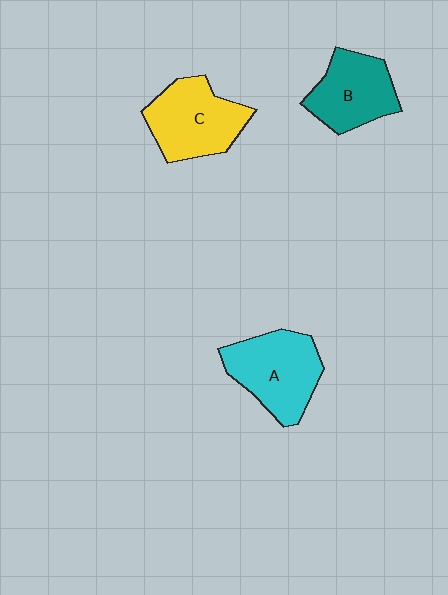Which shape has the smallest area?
Shape B (teal).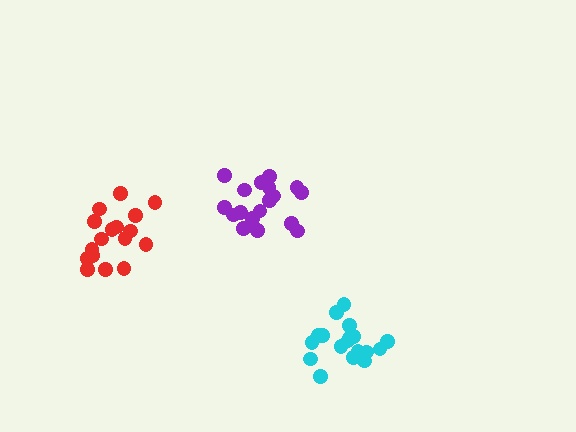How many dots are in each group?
Group 1: 19 dots, Group 2: 17 dots, Group 3: 18 dots (54 total).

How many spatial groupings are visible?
There are 3 spatial groupings.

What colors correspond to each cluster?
The clusters are colored: cyan, red, purple.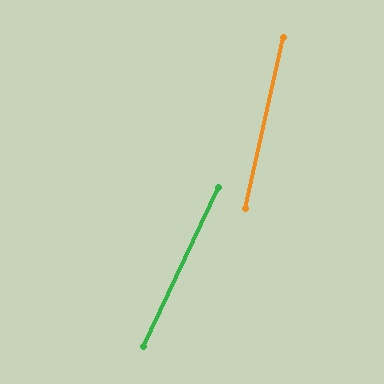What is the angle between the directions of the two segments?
Approximately 13 degrees.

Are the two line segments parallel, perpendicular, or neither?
Neither parallel nor perpendicular — they differ by about 13°.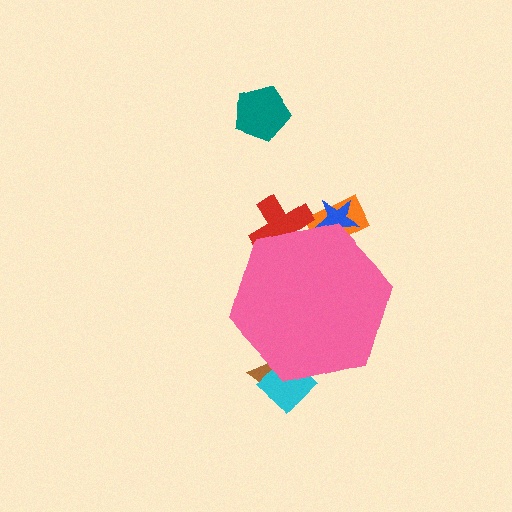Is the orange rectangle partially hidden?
Yes, the orange rectangle is partially hidden behind the pink hexagon.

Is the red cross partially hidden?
Yes, the red cross is partially hidden behind the pink hexagon.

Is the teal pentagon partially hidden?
No, the teal pentagon is fully visible.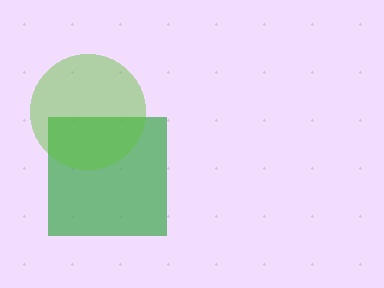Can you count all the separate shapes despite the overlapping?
Yes, there are 2 separate shapes.